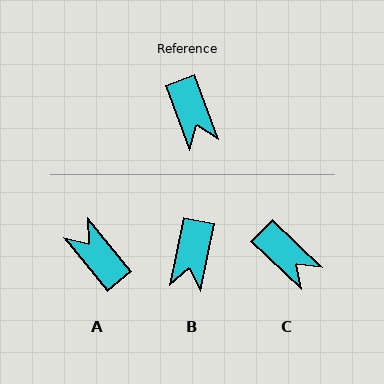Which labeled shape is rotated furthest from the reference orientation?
A, about 161 degrees away.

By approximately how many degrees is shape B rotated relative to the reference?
Approximately 33 degrees clockwise.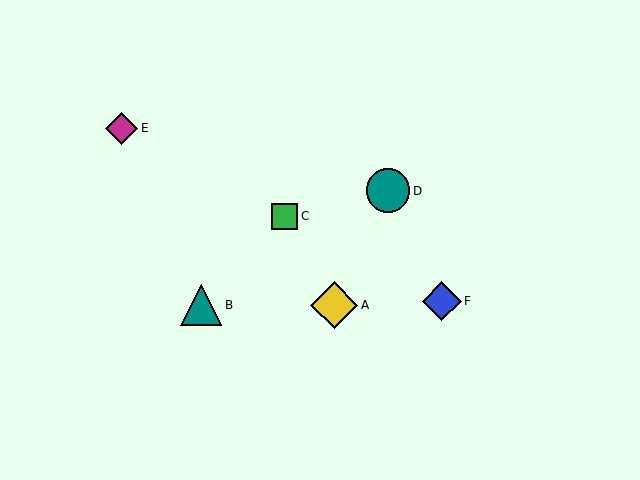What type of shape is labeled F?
Shape F is a blue diamond.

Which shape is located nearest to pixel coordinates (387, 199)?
The teal circle (labeled D) at (388, 191) is nearest to that location.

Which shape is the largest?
The yellow diamond (labeled A) is the largest.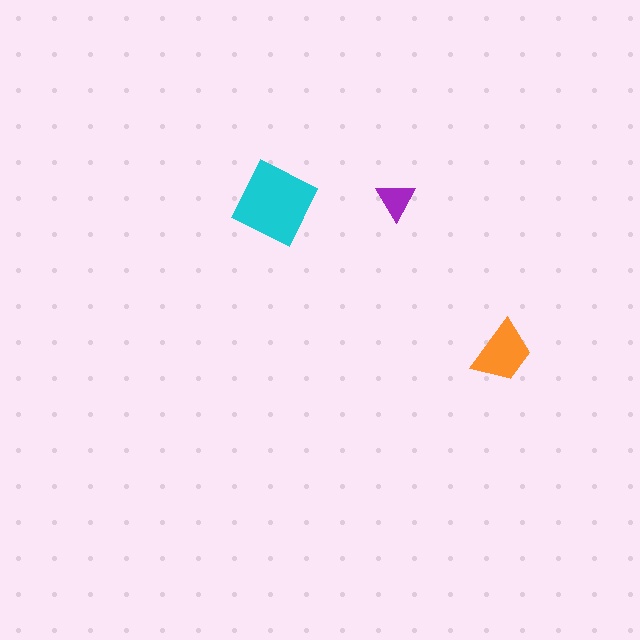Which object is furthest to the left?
The cyan square is leftmost.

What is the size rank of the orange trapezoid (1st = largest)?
2nd.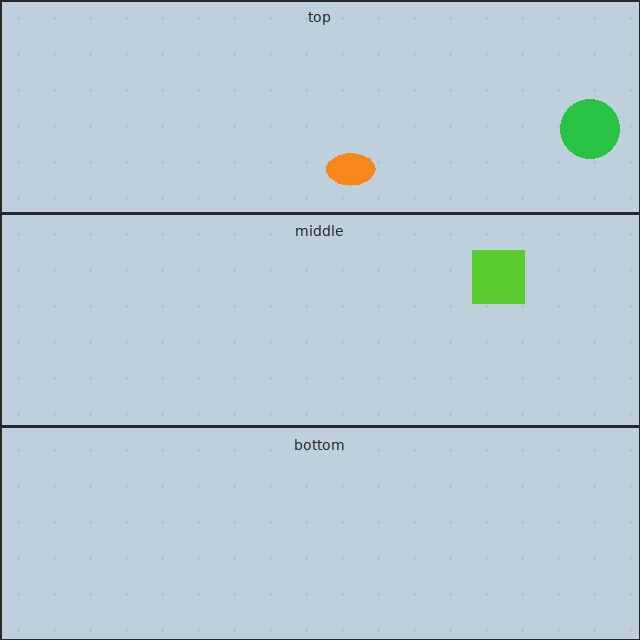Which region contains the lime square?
The middle region.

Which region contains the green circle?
The top region.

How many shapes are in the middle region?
1.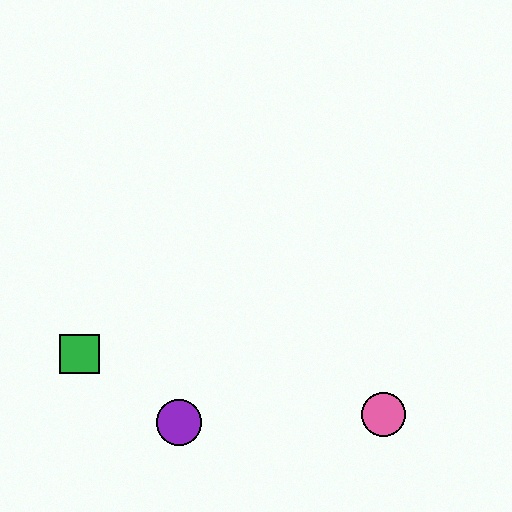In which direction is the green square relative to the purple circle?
The green square is to the left of the purple circle.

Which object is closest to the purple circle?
The green square is closest to the purple circle.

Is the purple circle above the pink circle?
No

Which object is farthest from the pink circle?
The green square is farthest from the pink circle.